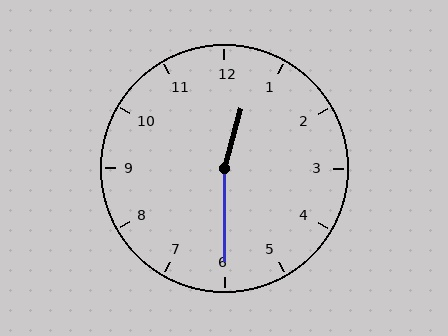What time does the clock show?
12:30.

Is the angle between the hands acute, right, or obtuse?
It is obtuse.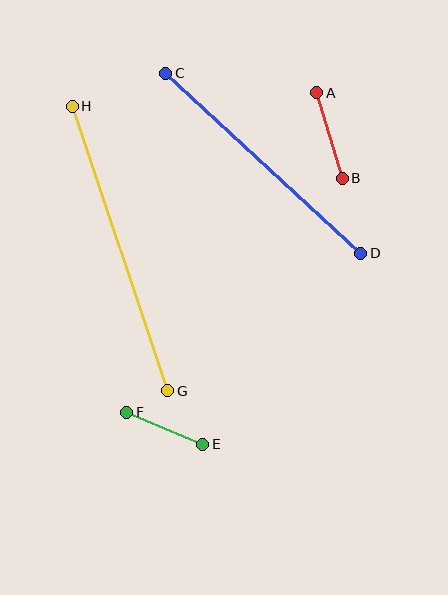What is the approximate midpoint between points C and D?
The midpoint is at approximately (263, 163) pixels.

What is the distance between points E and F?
The distance is approximately 83 pixels.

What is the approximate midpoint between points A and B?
The midpoint is at approximately (329, 136) pixels.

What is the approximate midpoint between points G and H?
The midpoint is at approximately (120, 249) pixels.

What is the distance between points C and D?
The distance is approximately 265 pixels.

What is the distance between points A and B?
The distance is approximately 89 pixels.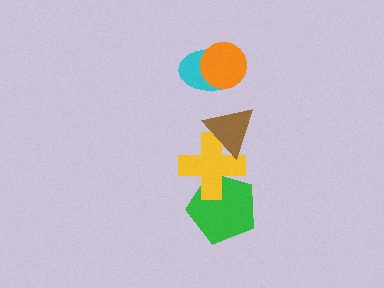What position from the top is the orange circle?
The orange circle is 1st from the top.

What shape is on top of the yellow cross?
The brown triangle is on top of the yellow cross.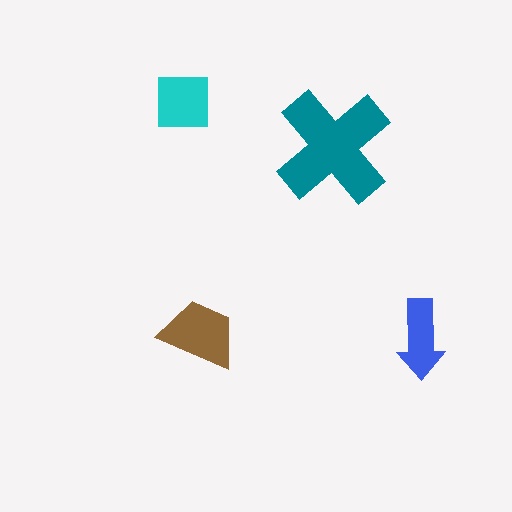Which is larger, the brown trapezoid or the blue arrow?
The brown trapezoid.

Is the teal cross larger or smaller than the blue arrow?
Larger.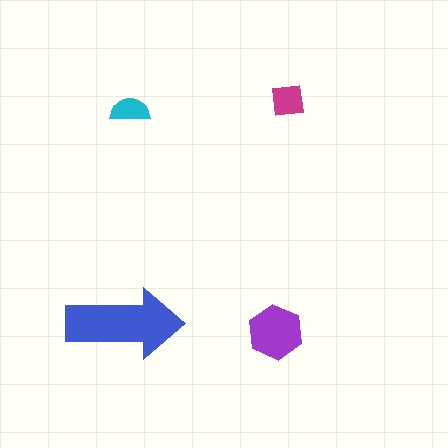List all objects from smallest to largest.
The cyan semicircle, the magenta square, the purple hexagon, the blue arrow.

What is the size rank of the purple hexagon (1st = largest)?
2nd.